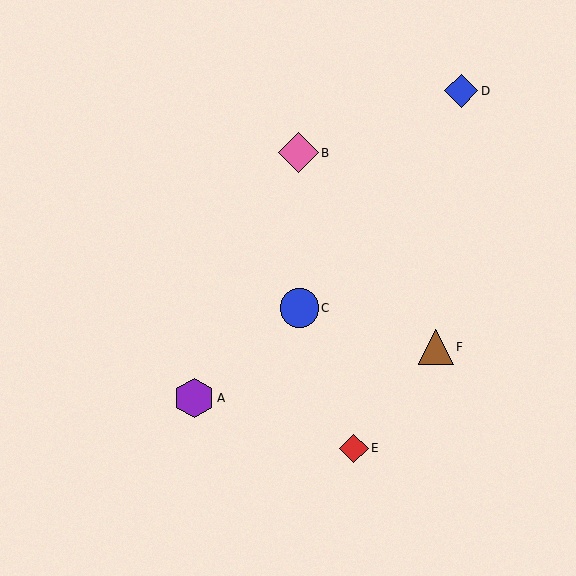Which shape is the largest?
The purple hexagon (labeled A) is the largest.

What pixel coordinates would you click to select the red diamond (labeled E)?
Click at (354, 448) to select the red diamond E.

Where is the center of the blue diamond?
The center of the blue diamond is at (461, 91).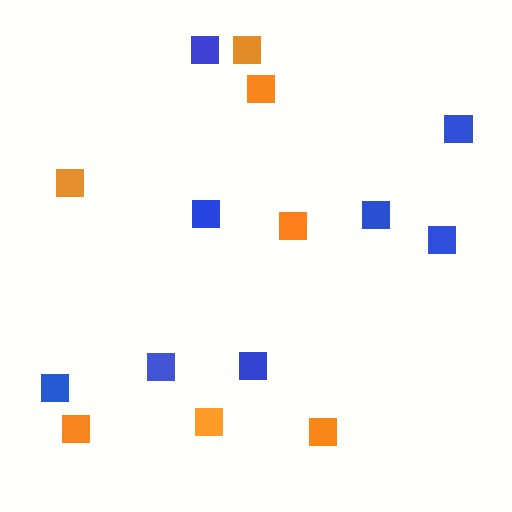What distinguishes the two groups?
There are 2 groups: one group of blue squares (8) and one group of orange squares (7).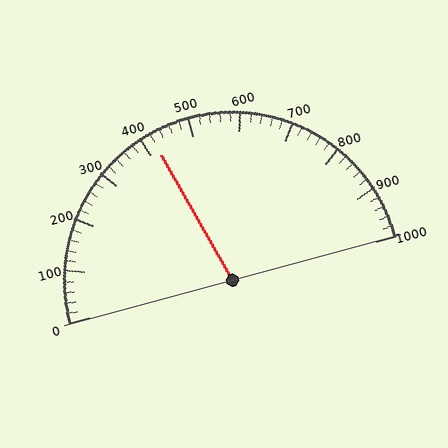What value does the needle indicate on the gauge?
The needle indicates approximately 420.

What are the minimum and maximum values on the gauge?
The gauge ranges from 0 to 1000.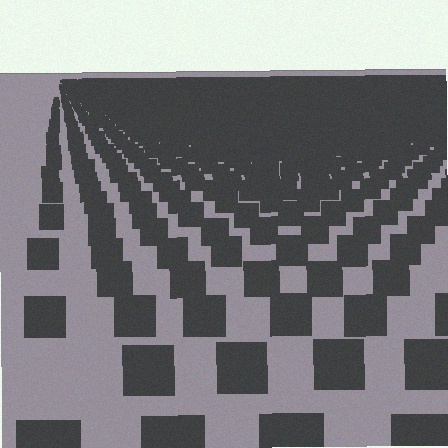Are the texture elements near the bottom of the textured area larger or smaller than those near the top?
Larger. Near the bottom, elements are closer to the viewer and appear at a bigger on-screen size.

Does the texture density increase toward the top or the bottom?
Density increases toward the top.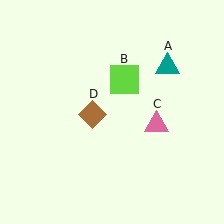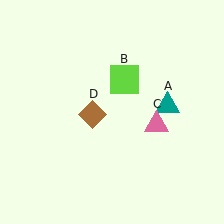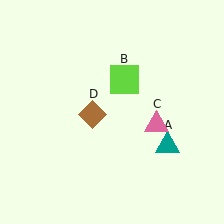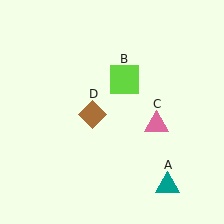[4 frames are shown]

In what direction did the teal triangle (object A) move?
The teal triangle (object A) moved down.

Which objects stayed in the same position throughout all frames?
Lime square (object B) and pink triangle (object C) and brown diamond (object D) remained stationary.